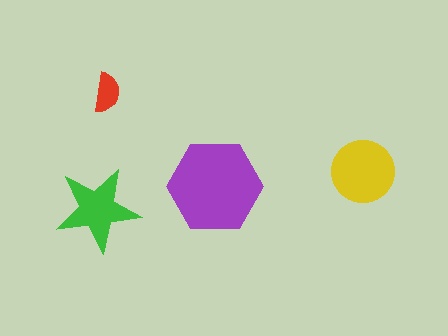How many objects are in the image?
There are 4 objects in the image.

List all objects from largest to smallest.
The purple hexagon, the yellow circle, the green star, the red semicircle.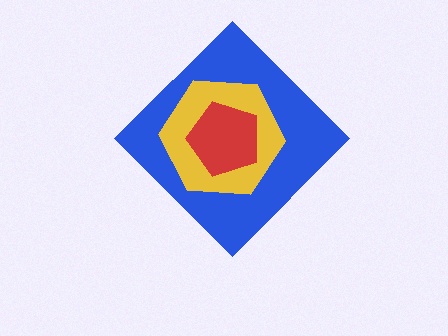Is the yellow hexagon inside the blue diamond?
Yes.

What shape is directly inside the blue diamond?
The yellow hexagon.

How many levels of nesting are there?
3.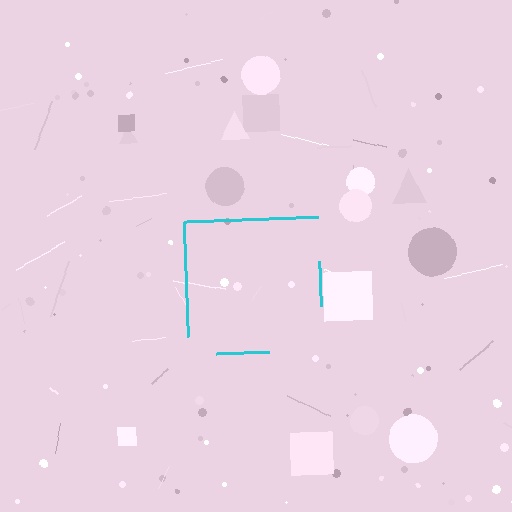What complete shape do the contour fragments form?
The contour fragments form a square.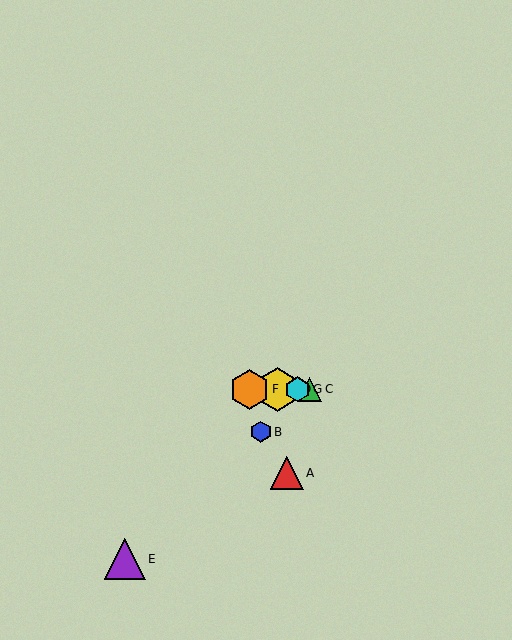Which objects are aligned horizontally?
Objects C, D, F, G are aligned horizontally.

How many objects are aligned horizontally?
4 objects (C, D, F, G) are aligned horizontally.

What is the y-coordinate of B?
Object B is at y≈432.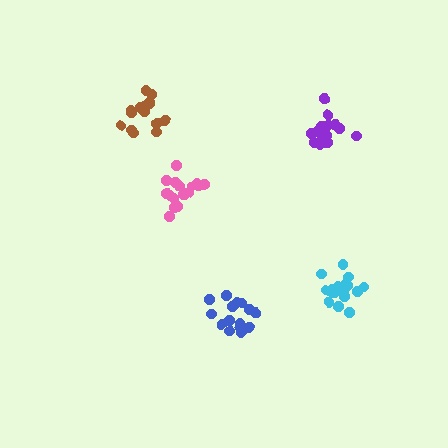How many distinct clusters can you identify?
There are 5 distinct clusters.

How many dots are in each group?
Group 1: 15 dots, Group 2: 19 dots, Group 3: 17 dots, Group 4: 15 dots, Group 5: 18 dots (84 total).